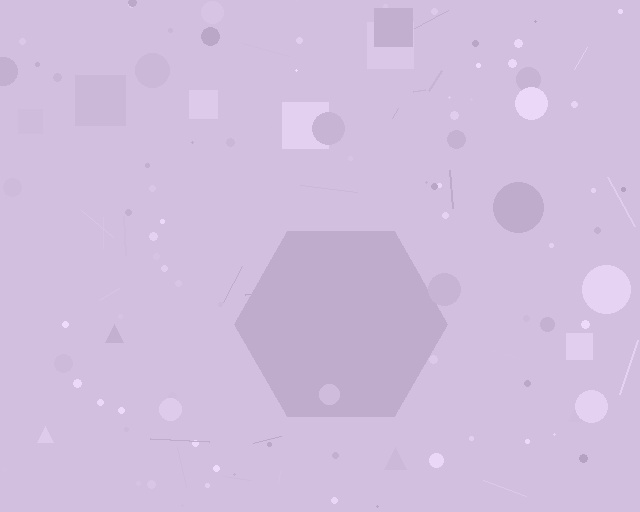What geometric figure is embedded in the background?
A hexagon is embedded in the background.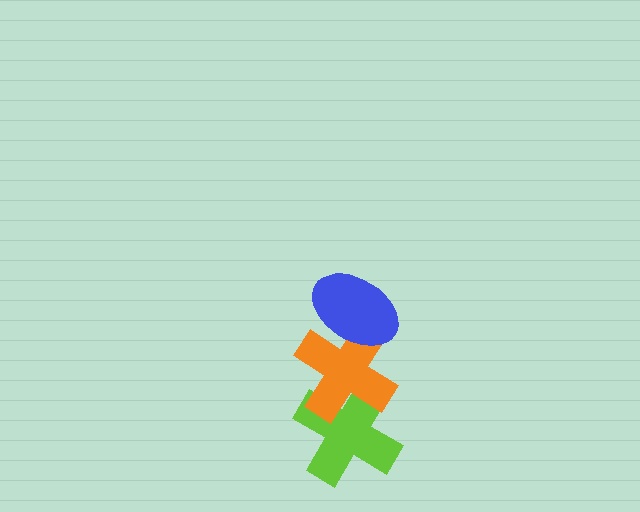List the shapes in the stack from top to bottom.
From top to bottom: the blue ellipse, the orange cross, the lime cross.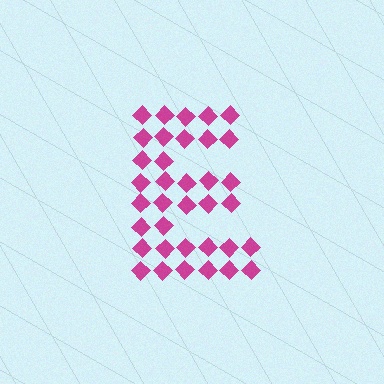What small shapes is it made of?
It is made of small diamonds.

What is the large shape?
The large shape is the letter E.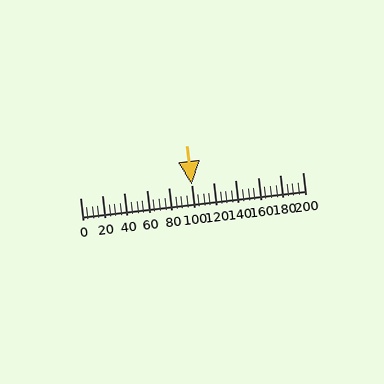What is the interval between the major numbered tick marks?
The major tick marks are spaced 20 units apart.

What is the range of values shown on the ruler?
The ruler shows values from 0 to 200.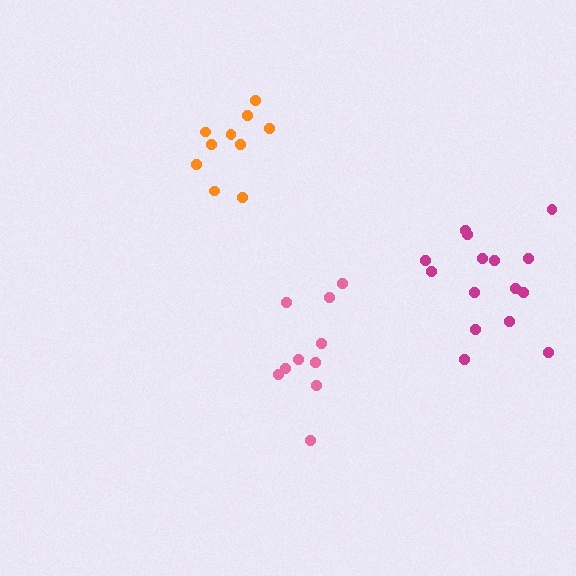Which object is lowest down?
The pink cluster is bottommost.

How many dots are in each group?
Group 1: 10 dots, Group 2: 10 dots, Group 3: 15 dots (35 total).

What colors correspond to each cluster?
The clusters are colored: pink, orange, magenta.